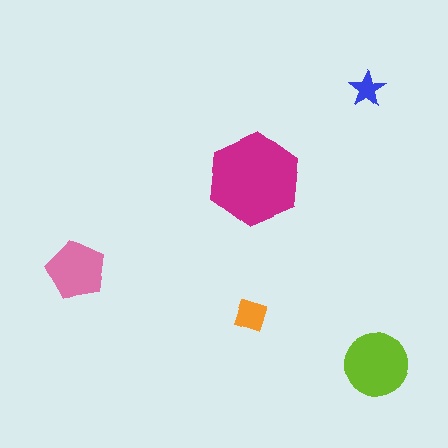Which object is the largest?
The magenta hexagon.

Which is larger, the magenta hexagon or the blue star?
The magenta hexagon.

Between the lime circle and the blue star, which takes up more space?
The lime circle.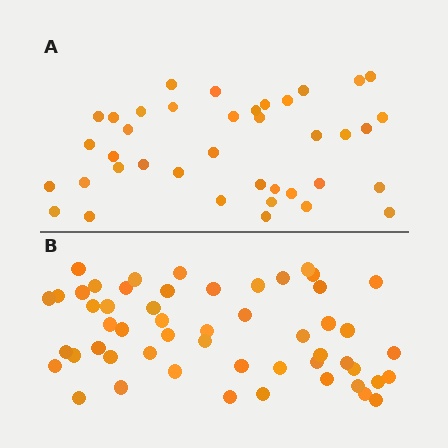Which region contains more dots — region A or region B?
Region B (the bottom region) has more dots.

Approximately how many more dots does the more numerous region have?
Region B has approximately 15 more dots than region A.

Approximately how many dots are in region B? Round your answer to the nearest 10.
About 50 dots. (The exact count is 53, which rounds to 50.)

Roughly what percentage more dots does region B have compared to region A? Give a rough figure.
About 35% more.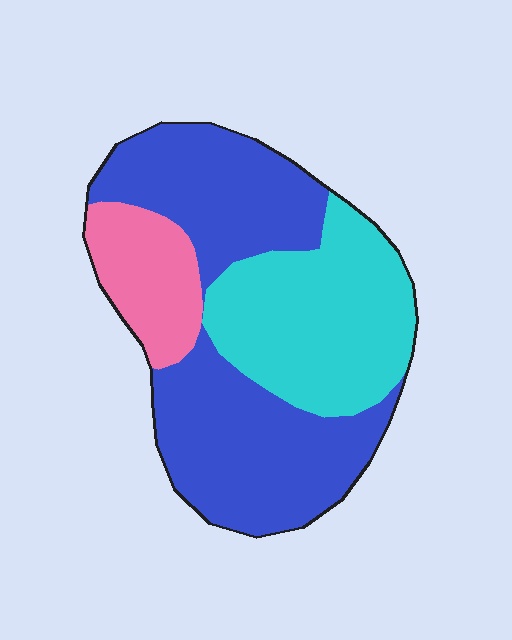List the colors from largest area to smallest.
From largest to smallest: blue, cyan, pink.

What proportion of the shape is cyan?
Cyan takes up between a sixth and a third of the shape.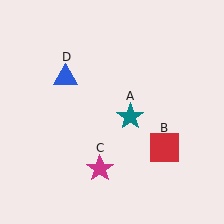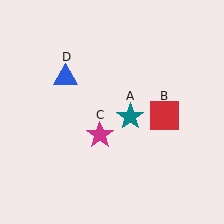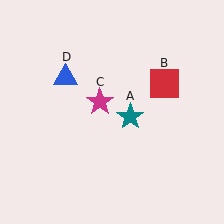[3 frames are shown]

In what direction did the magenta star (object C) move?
The magenta star (object C) moved up.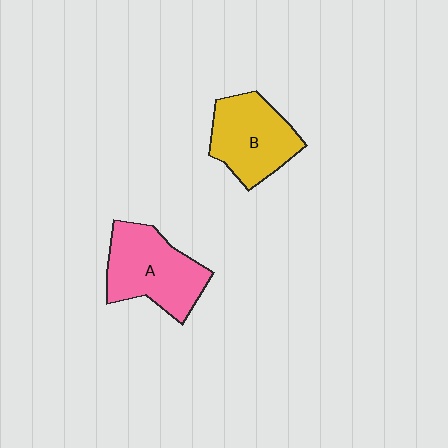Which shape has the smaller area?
Shape B (yellow).